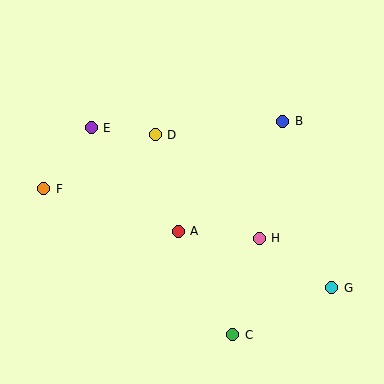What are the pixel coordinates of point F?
Point F is at (44, 189).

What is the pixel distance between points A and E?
The distance between A and E is 135 pixels.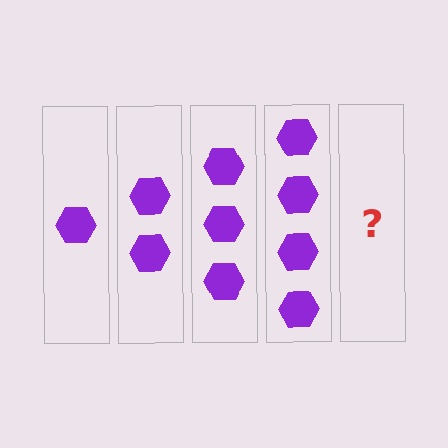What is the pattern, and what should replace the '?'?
The pattern is that each step adds one more hexagon. The '?' should be 5 hexagons.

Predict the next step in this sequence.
The next step is 5 hexagons.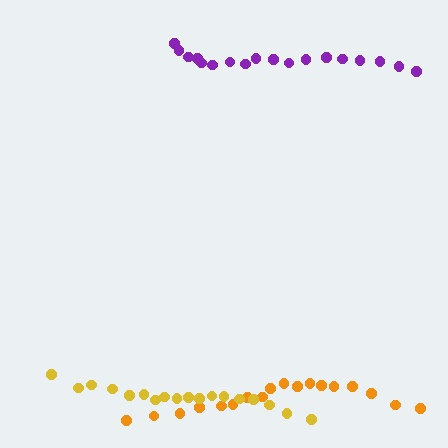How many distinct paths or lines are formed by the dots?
There are 3 distinct paths.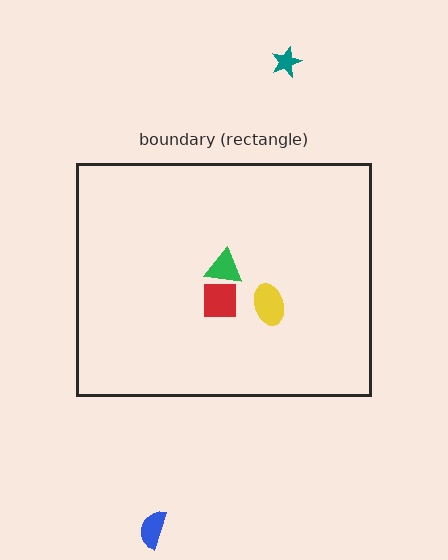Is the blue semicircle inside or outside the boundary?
Outside.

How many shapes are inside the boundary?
3 inside, 2 outside.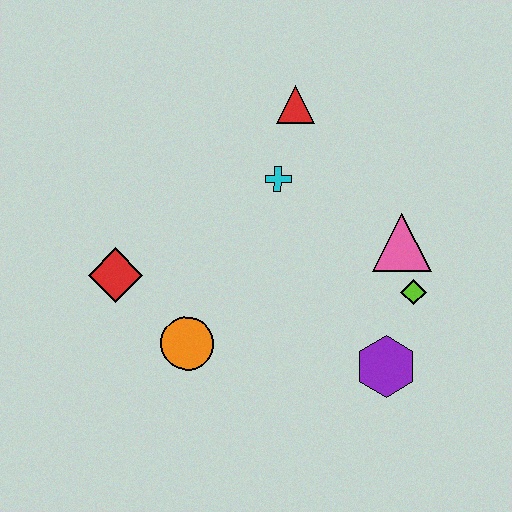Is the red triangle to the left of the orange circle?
No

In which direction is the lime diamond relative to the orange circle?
The lime diamond is to the right of the orange circle.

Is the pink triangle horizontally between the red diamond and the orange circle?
No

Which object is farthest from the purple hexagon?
The red diamond is farthest from the purple hexagon.